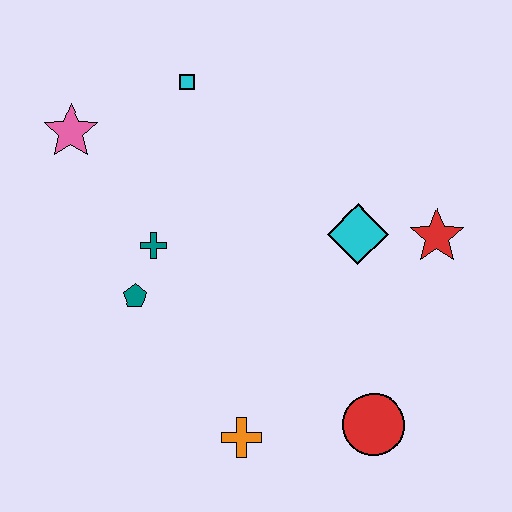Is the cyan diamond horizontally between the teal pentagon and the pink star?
No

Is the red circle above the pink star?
No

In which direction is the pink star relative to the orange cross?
The pink star is above the orange cross.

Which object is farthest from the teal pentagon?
The red star is farthest from the teal pentagon.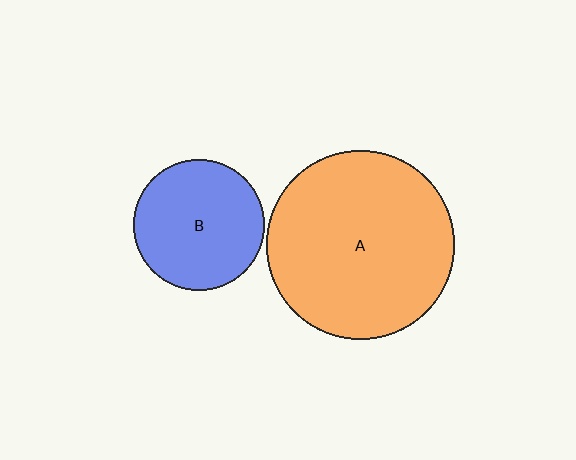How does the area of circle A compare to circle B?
Approximately 2.1 times.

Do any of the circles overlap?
No, none of the circles overlap.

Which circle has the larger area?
Circle A (orange).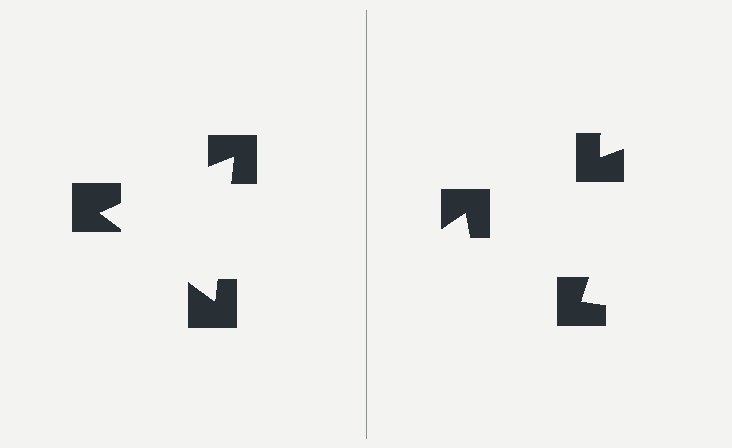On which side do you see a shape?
An illusory triangle appears on the left side. On the right side the wedge cuts are rotated, so no coherent shape forms.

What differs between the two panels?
The notched squares are positioned identically on both sides; only the wedge orientations differ. On the left they align to a triangle; on the right they are misaligned.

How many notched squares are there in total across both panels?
6 — 3 on each side.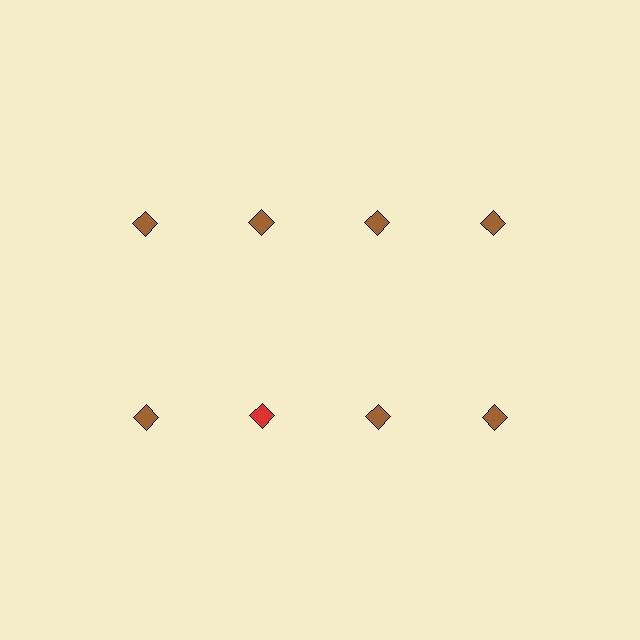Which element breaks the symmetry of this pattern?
The red diamond in the second row, second from left column breaks the symmetry. All other shapes are brown diamonds.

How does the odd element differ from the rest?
It has a different color: red instead of brown.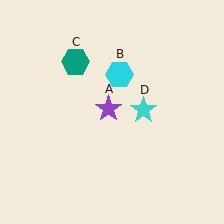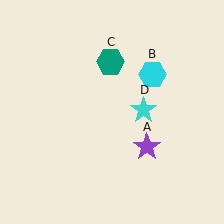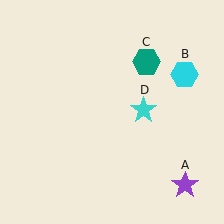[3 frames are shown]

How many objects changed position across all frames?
3 objects changed position: purple star (object A), cyan hexagon (object B), teal hexagon (object C).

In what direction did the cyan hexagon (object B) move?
The cyan hexagon (object B) moved right.